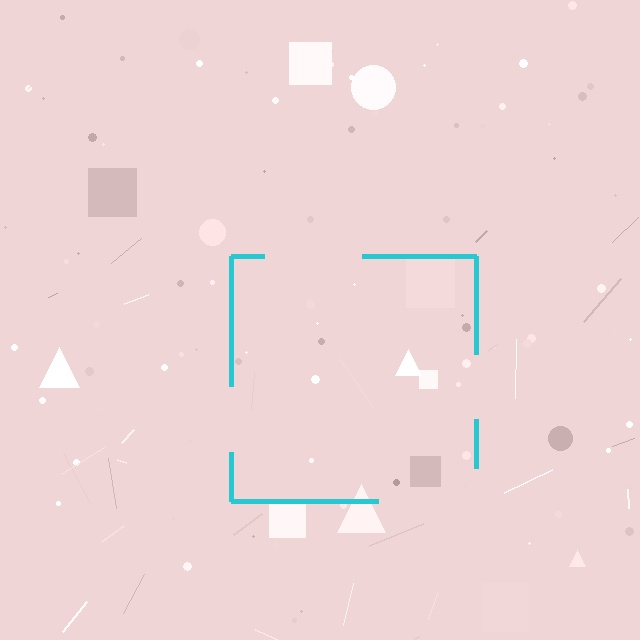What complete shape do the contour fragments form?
The contour fragments form a square.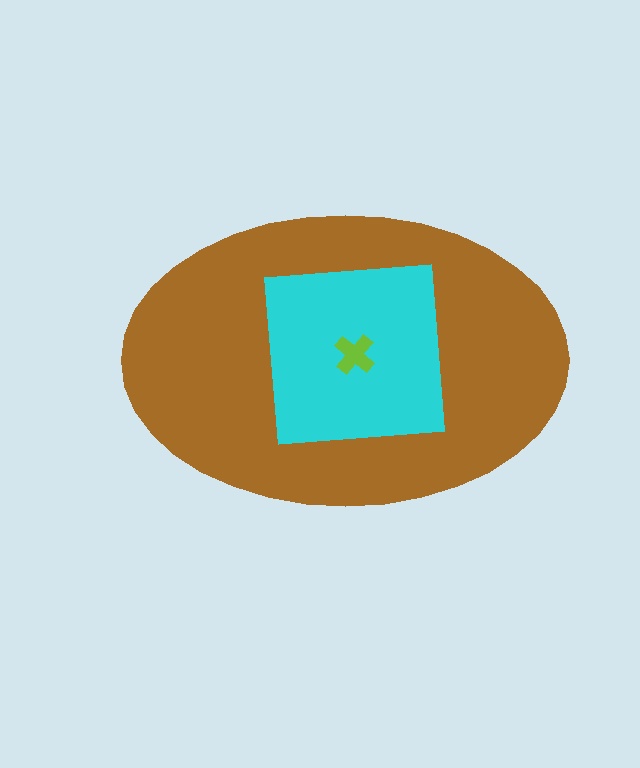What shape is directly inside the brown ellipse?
The cyan square.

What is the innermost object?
The lime cross.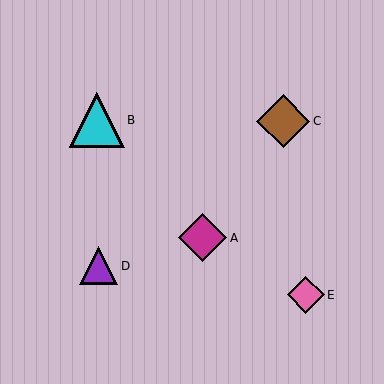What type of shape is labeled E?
Shape E is a pink diamond.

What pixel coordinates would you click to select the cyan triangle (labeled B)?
Click at (97, 120) to select the cyan triangle B.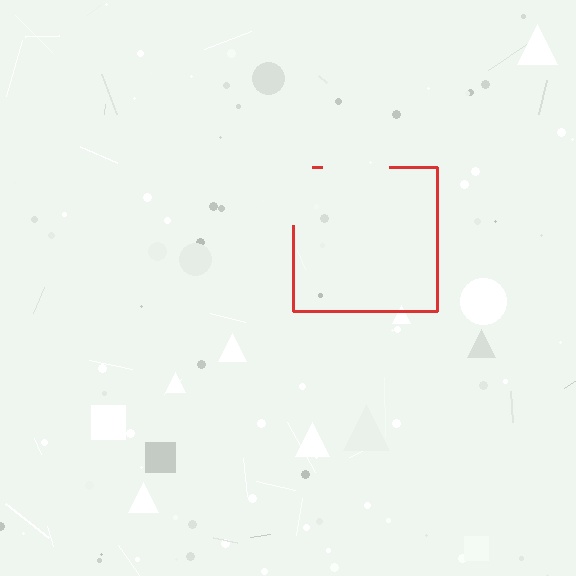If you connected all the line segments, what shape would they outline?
They would outline a square.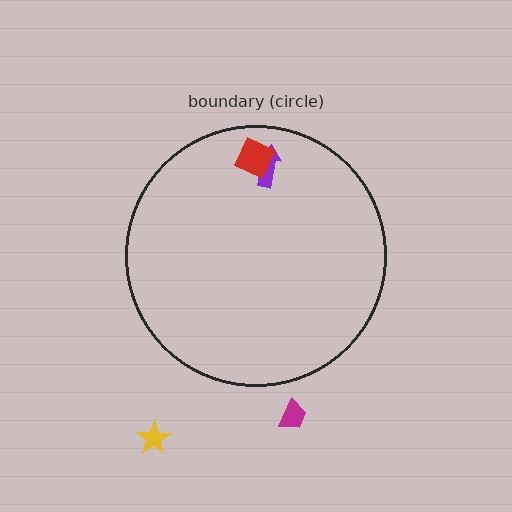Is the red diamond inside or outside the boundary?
Inside.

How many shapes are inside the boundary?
2 inside, 2 outside.